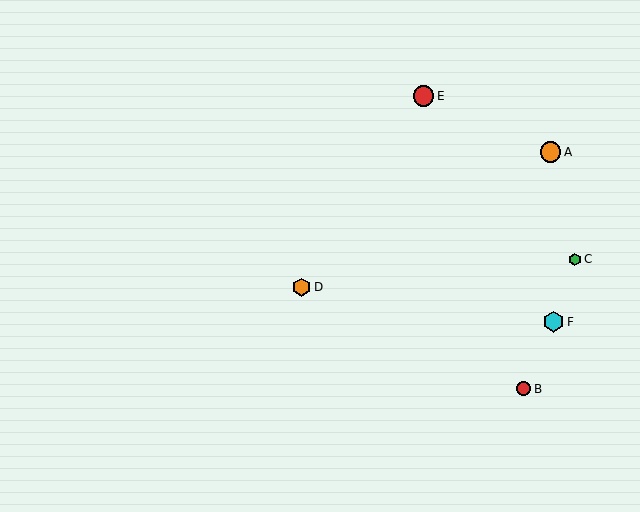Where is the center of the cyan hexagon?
The center of the cyan hexagon is at (554, 322).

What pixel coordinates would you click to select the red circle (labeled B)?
Click at (524, 389) to select the red circle B.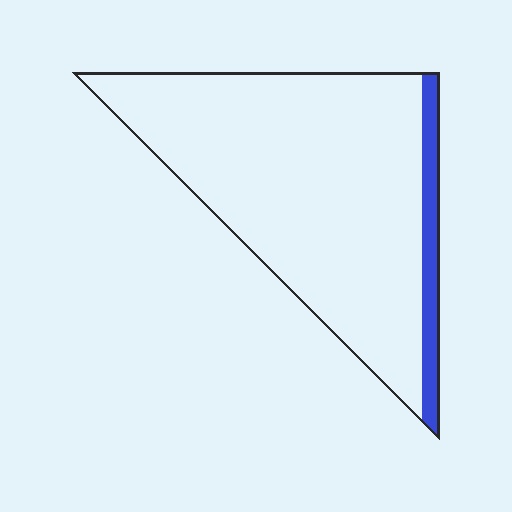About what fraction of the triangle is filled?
About one tenth (1/10).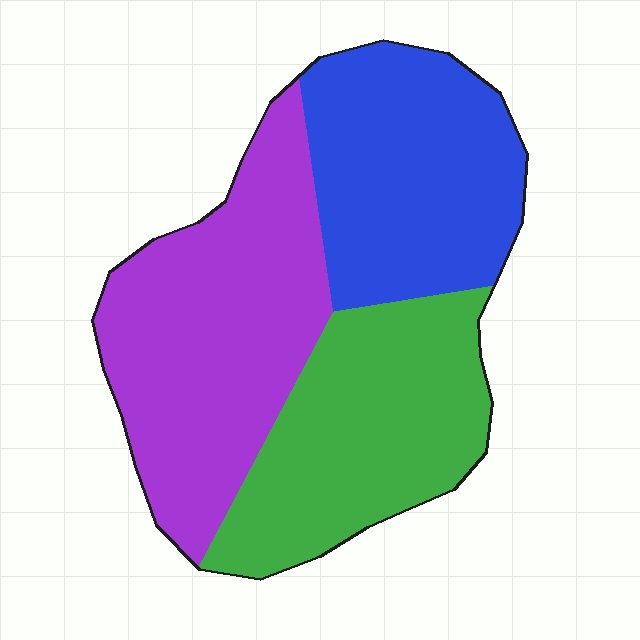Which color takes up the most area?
Purple, at roughly 40%.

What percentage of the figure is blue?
Blue covers 30% of the figure.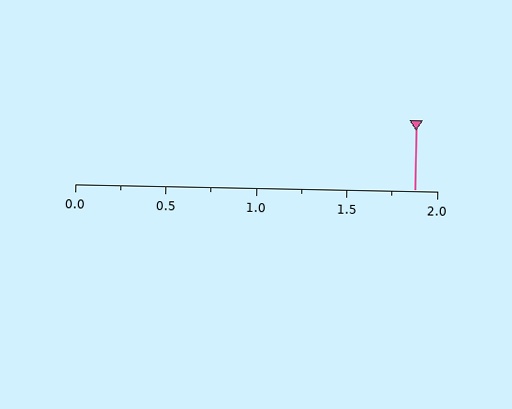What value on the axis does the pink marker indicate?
The marker indicates approximately 1.88.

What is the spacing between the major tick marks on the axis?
The major ticks are spaced 0.5 apart.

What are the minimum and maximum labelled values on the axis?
The axis runs from 0.0 to 2.0.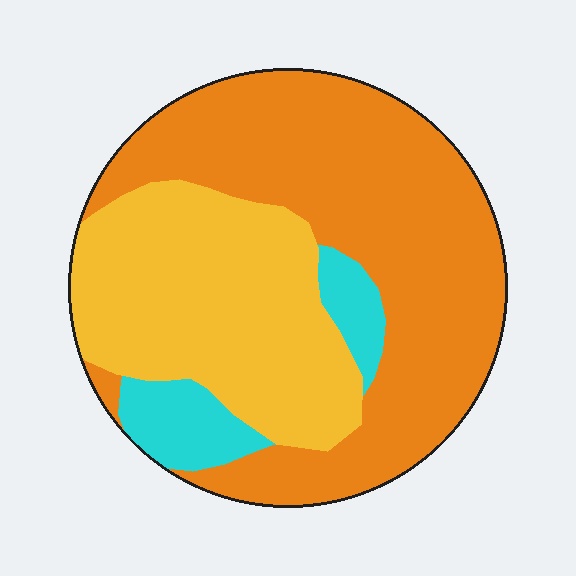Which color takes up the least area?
Cyan, at roughly 10%.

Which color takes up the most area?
Orange, at roughly 55%.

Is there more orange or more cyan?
Orange.